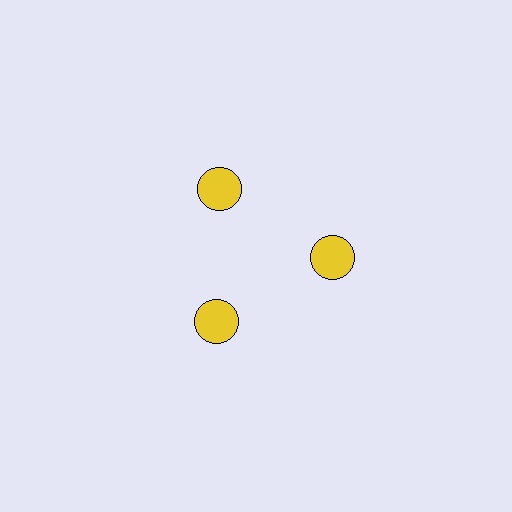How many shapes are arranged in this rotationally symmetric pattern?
There are 3 shapes, arranged in 3 groups of 1.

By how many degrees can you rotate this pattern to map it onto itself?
The pattern maps onto itself every 120 degrees of rotation.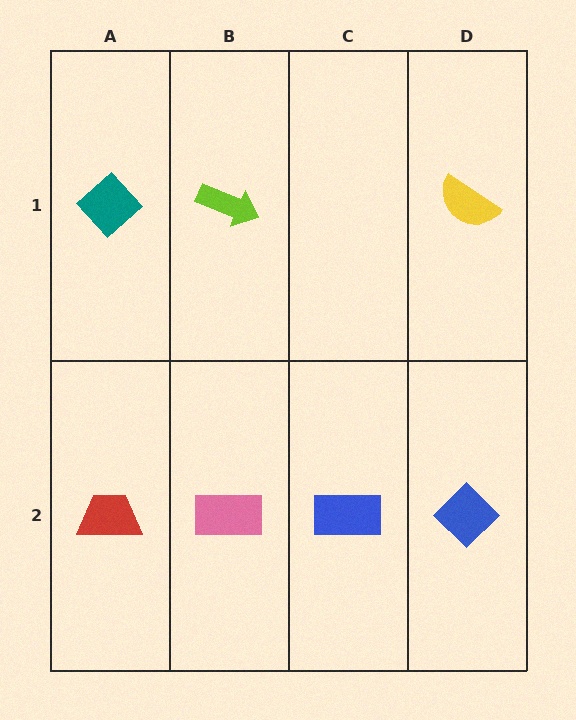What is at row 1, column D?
A yellow semicircle.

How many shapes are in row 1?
3 shapes.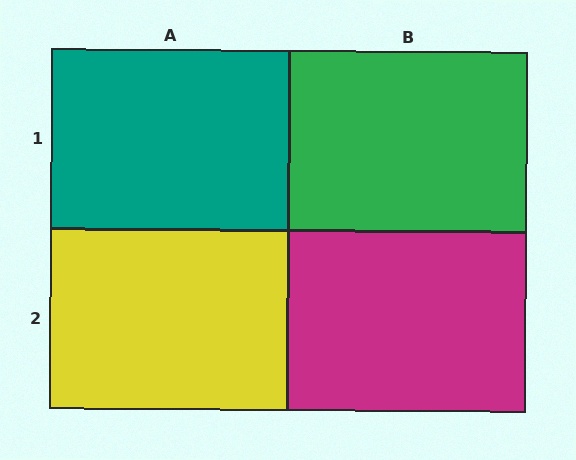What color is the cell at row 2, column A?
Yellow.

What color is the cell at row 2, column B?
Magenta.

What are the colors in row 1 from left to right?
Teal, green.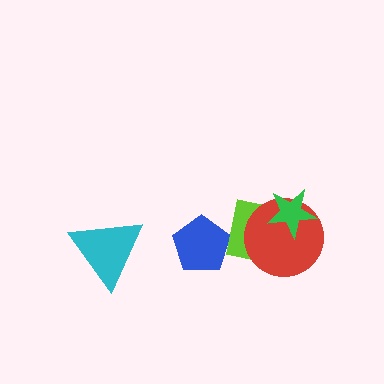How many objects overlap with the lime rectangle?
3 objects overlap with the lime rectangle.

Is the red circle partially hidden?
Yes, it is partially covered by another shape.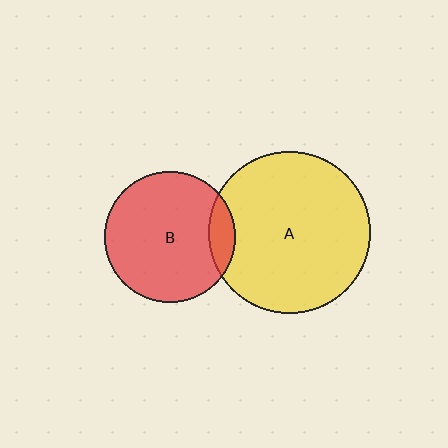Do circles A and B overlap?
Yes.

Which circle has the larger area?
Circle A (yellow).